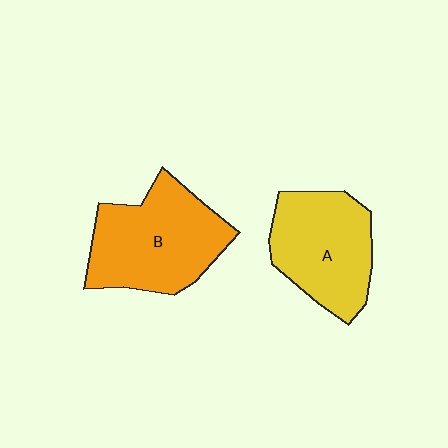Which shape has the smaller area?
Shape A (yellow).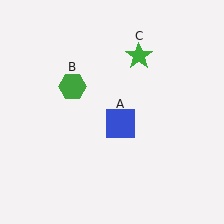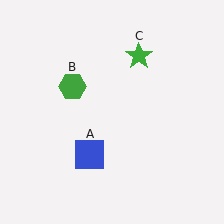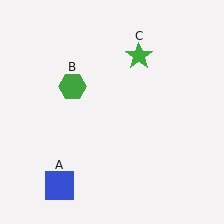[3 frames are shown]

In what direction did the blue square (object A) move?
The blue square (object A) moved down and to the left.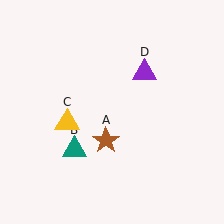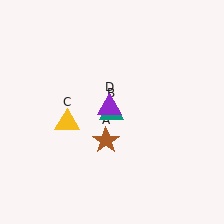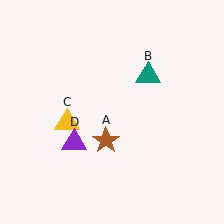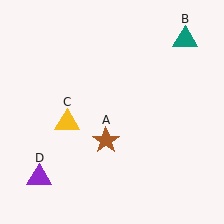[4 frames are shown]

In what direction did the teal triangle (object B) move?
The teal triangle (object B) moved up and to the right.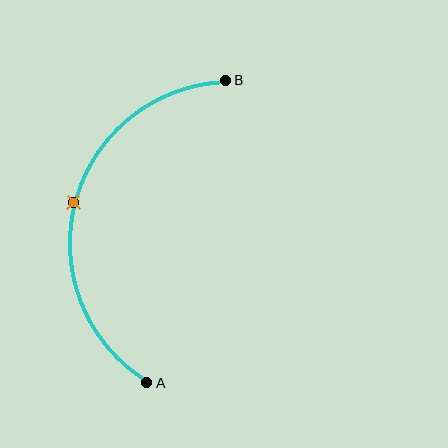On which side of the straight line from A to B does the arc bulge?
The arc bulges to the left of the straight line connecting A and B.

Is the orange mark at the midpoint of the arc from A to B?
Yes. The orange mark lies on the arc at equal arc-length from both A and B — it is the arc midpoint.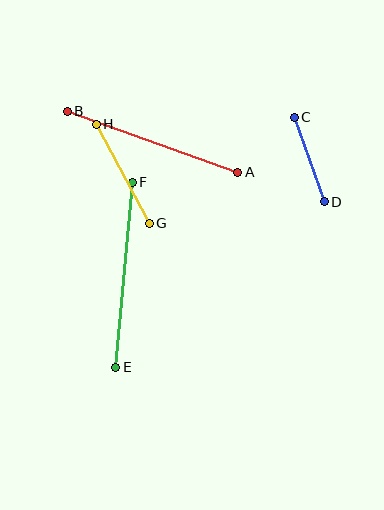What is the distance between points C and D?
The distance is approximately 90 pixels.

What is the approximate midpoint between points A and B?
The midpoint is at approximately (153, 142) pixels.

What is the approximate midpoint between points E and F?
The midpoint is at approximately (124, 275) pixels.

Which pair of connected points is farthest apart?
Points E and F are farthest apart.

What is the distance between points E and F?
The distance is approximately 186 pixels.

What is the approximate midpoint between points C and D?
The midpoint is at approximately (309, 160) pixels.